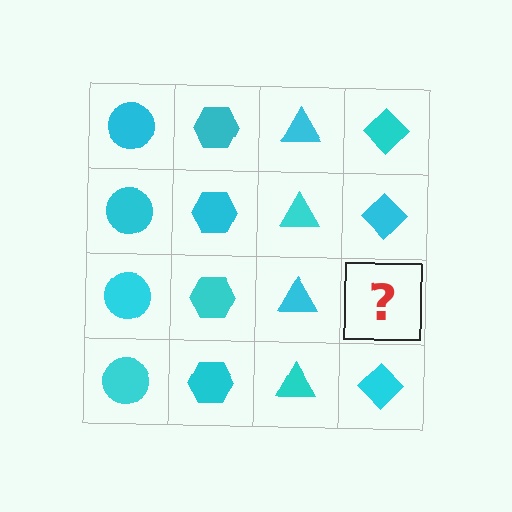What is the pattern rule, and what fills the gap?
The rule is that each column has a consistent shape. The gap should be filled with a cyan diamond.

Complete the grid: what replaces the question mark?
The question mark should be replaced with a cyan diamond.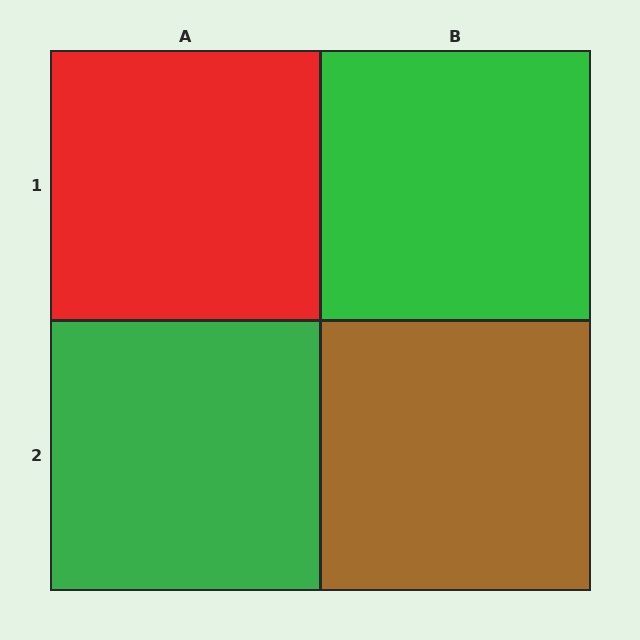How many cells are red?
1 cell is red.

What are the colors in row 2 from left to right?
Green, brown.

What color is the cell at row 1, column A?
Red.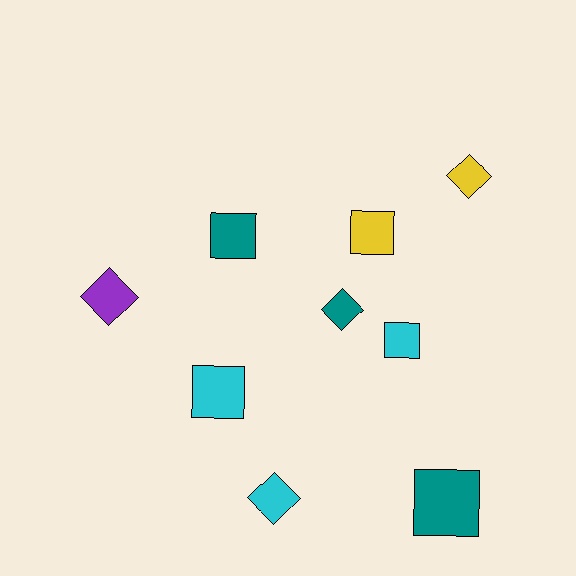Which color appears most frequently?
Cyan, with 3 objects.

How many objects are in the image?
There are 9 objects.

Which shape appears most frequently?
Square, with 5 objects.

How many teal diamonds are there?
There is 1 teal diamond.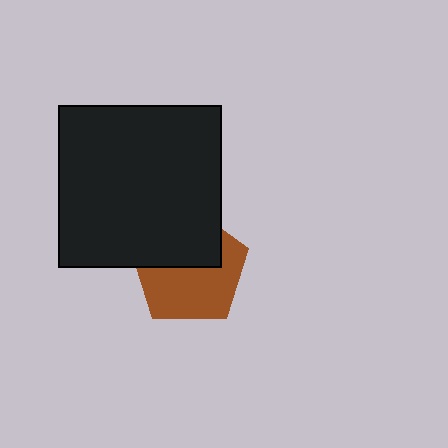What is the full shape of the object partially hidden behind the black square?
The partially hidden object is a brown pentagon.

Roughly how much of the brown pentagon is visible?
About half of it is visible (roughly 58%).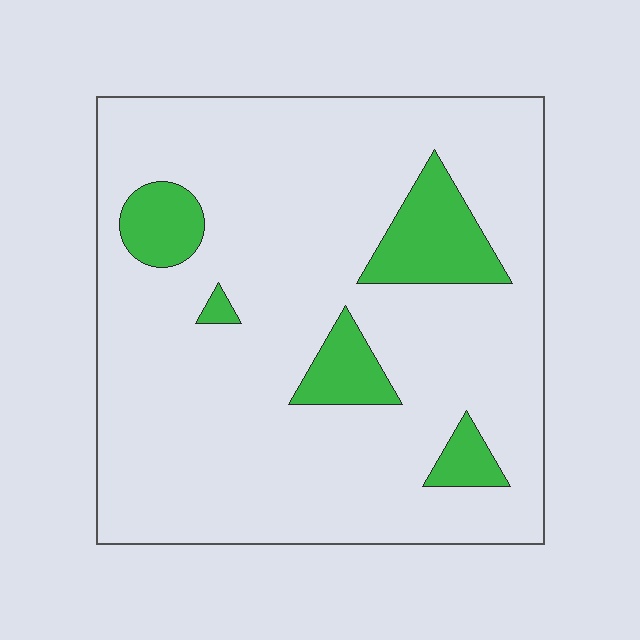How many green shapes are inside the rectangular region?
5.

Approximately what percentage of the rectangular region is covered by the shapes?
Approximately 15%.